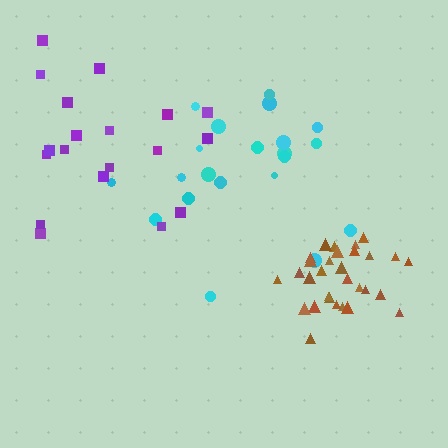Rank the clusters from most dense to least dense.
brown, purple, cyan.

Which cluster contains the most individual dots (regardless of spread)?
Brown (30).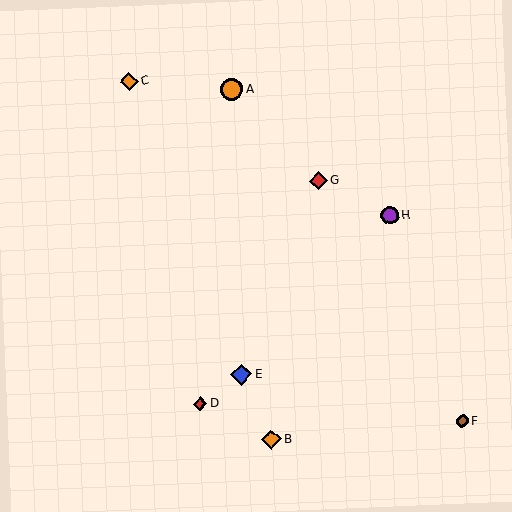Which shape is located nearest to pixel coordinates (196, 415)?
The red diamond (labeled D) at (200, 404) is nearest to that location.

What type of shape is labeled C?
Shape C is an orange diamond.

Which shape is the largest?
The orange circle (labeled A) is the largest.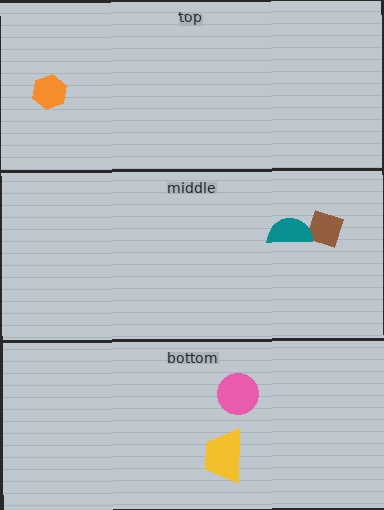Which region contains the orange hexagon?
The top region.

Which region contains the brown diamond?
The middle region.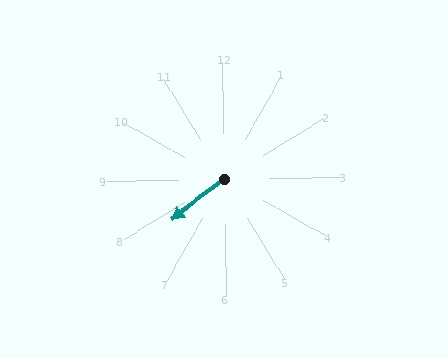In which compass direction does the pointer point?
Southwest.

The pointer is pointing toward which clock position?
Roughly 8 o'clock.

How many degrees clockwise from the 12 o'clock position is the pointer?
Approximately 233 degrees.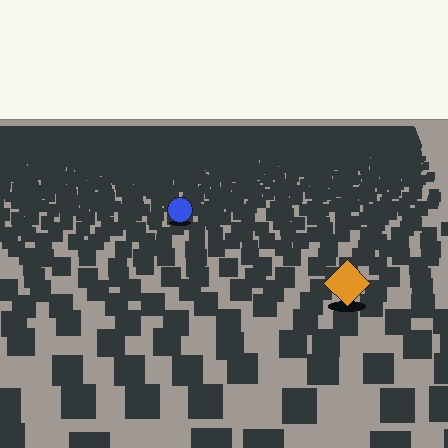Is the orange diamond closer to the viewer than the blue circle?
Yes. The orange diamond is closer — you can tell from the texture gradient: the ground texture is coarser near it.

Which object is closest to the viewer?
The orange diamond is closest. The texture marks near it are larger and more spread out.